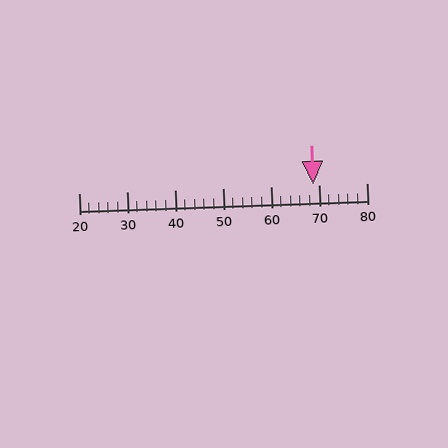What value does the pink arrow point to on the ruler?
The pink arrow points to approximately 69.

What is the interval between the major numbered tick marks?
The major tick marks are spaced 10 units apart.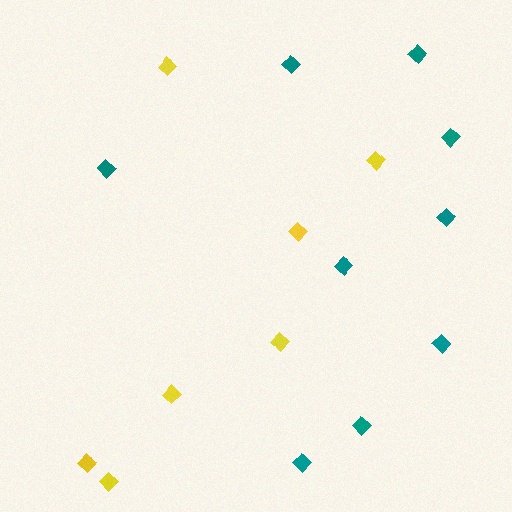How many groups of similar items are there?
There are 2 groups: one group of teal diamonds (9) and one group of yellow diamonds (7).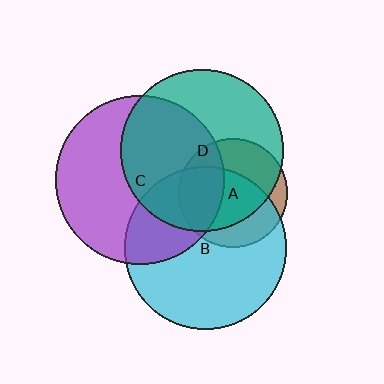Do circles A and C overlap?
Yes.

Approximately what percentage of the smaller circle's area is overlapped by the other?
Approximately 35%.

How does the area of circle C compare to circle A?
Approximately 2.4 times.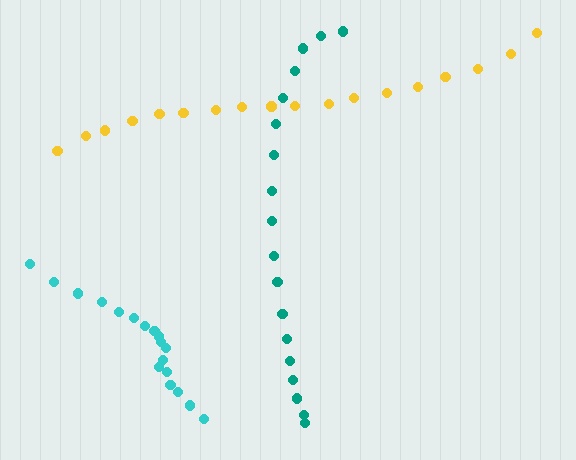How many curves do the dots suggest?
There are 3 distinct paths.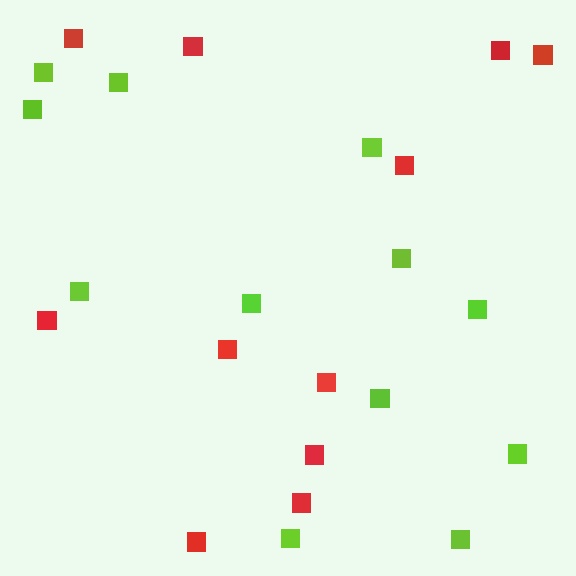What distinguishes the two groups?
There are 2 groups: one group of red squares (11) and one group of lime squares (12).